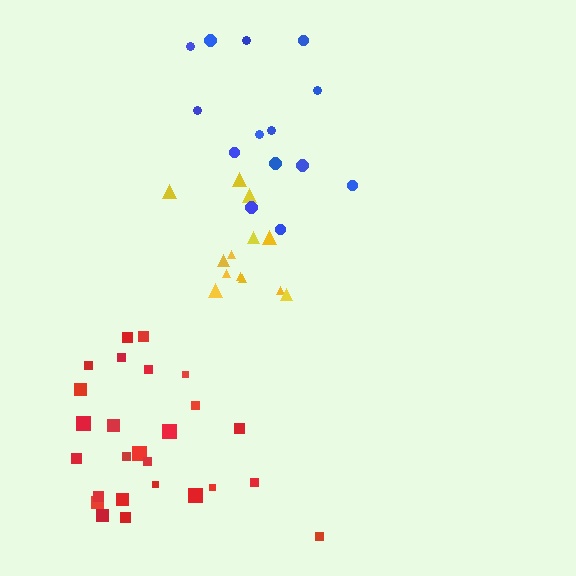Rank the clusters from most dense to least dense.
yellow, red, blue.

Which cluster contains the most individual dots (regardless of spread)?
Red (27).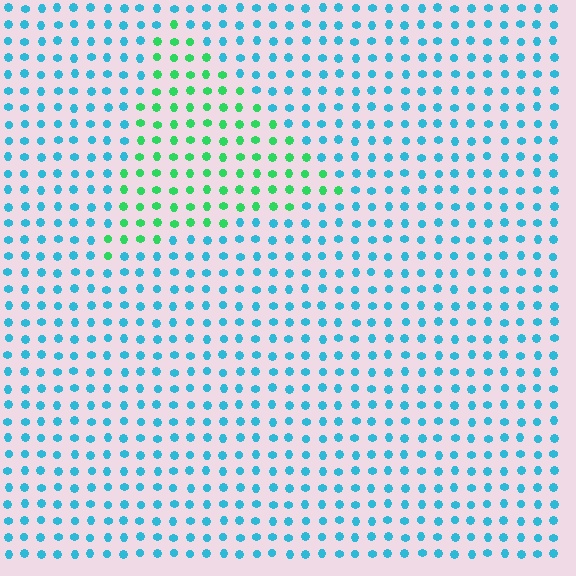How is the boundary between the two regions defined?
The boundary is defined purely by a slight shift in hue (about 53 degrees). Spacing, size, and orientation are identical on both sides.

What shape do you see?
I see a triangle.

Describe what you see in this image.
The image is filled with small cyan elements in a uniform arrangement. A triangle-shaped region is visible where the elements are tinted to a slightly different hue, forming a subtle color boundary.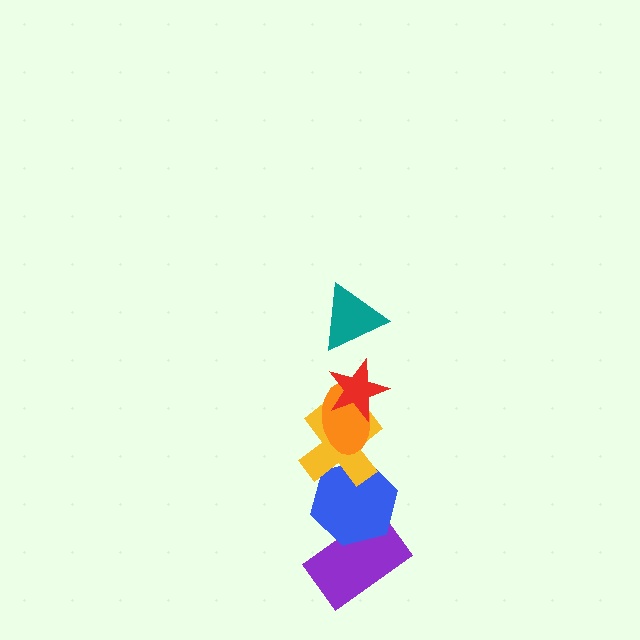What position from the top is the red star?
The red star is 2nd from the top.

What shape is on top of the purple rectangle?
The blue hexagon is on top of the purple rectangle.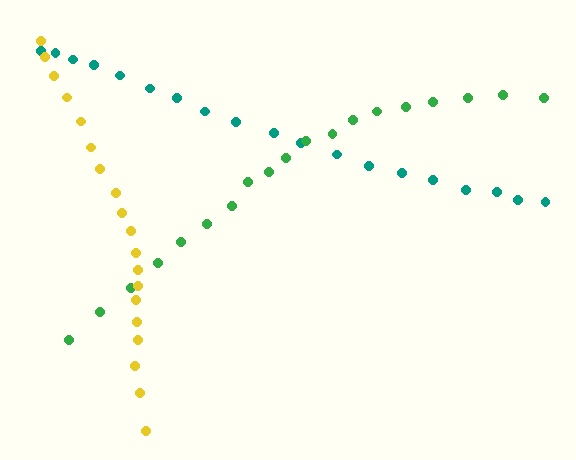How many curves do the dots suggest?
There are 3 distinct paths.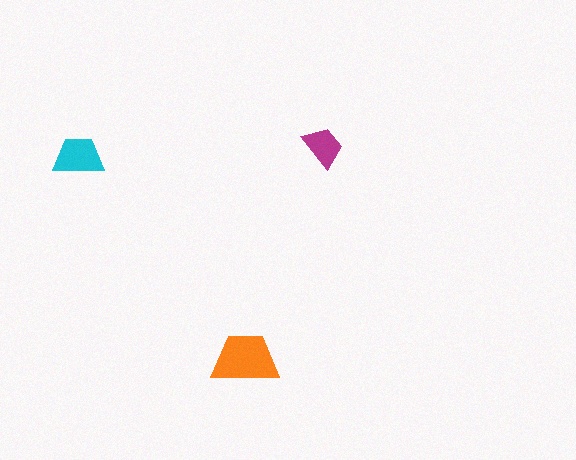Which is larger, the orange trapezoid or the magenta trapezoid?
The orange one.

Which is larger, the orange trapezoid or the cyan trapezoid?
The orange one.